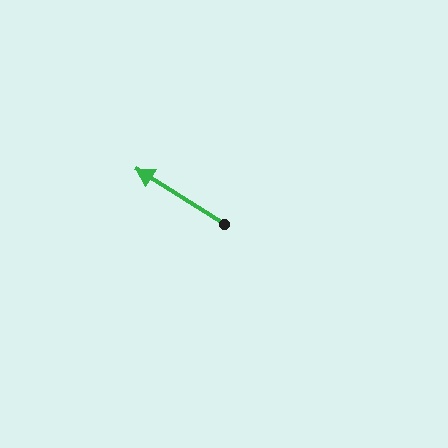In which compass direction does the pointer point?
Northwest.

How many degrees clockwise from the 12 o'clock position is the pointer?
Approximately 302 degrees.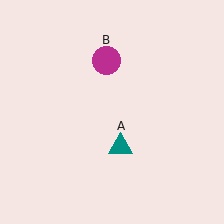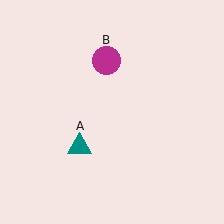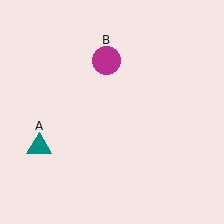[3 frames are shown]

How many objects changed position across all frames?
1 object changed position: teal triangle (object A).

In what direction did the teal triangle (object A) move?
The teal triangle (object A) moved left.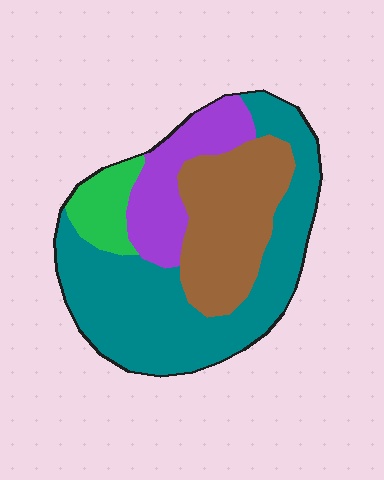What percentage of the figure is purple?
Purple covers 17% of the figure.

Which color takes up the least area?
Green, at roughly 10%.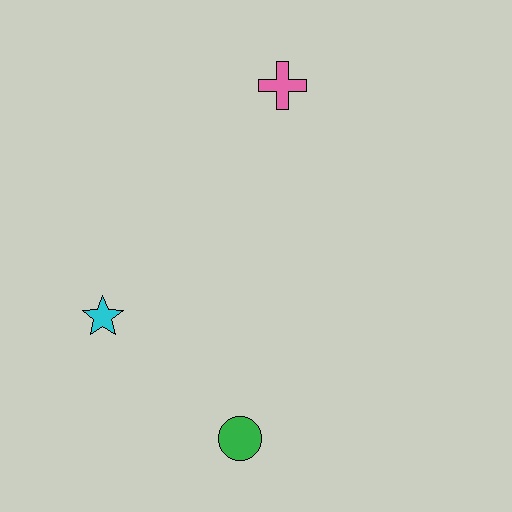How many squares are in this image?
There are no squares.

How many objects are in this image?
There are 3 objects.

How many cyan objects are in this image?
There is 1 cyan object.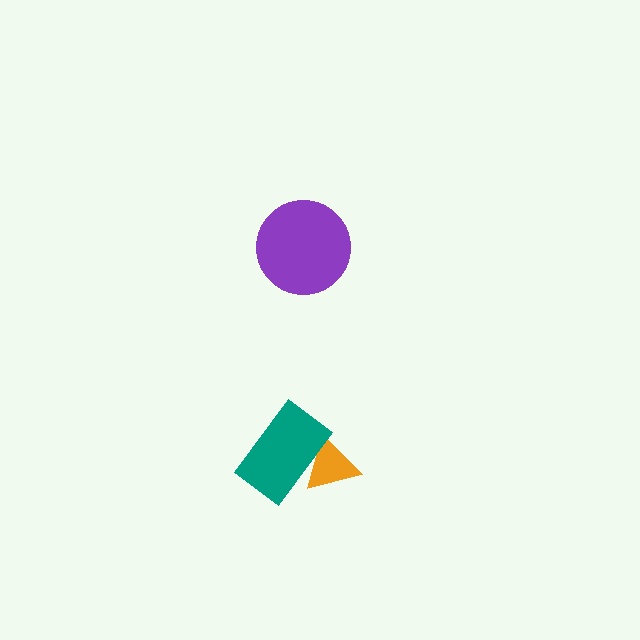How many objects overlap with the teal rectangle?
1 object overlaps with the teal rectangle.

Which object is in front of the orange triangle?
The teal rectangle is in front of the orange triangle.